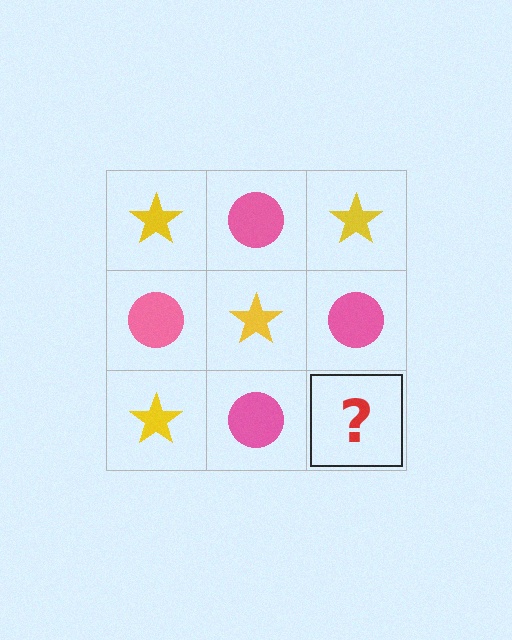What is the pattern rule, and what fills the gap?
The rule is that it alternates yellow star and pink circle in a checkerboard pattern. The gap should be filled with a yellow star.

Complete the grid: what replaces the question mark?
The question mark should be replaced with a yellow star.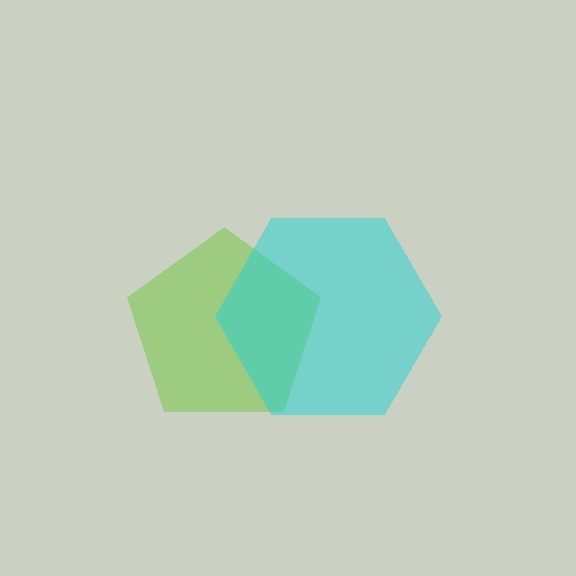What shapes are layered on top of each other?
The layered shapes are: a lime pentagon, a cyan hexagon.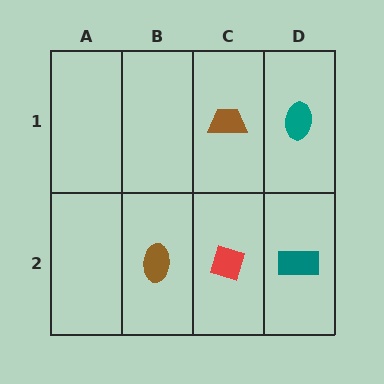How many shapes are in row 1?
2 shapes.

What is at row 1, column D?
A teal ellipse.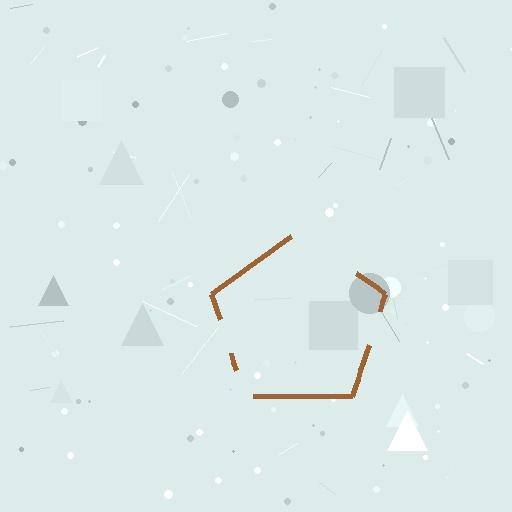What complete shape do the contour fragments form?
The contour fragments form a pentagon.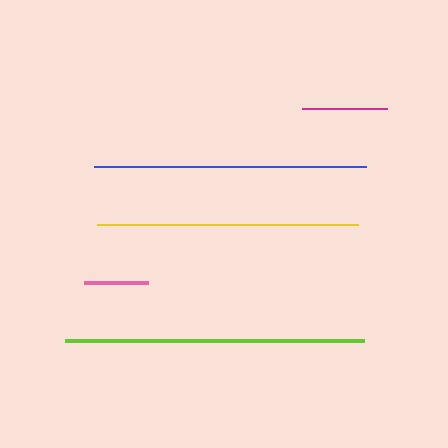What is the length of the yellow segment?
The yellow segment is approximately 261 pixels long.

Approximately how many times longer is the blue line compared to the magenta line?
The blue line is approximately 3.2 times the length of the magenta line.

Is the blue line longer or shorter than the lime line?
The lime line is longer than the blue line.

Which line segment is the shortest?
The pink line is the shortest at approximately 64 pixels.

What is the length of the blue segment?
The blue segment is approximately 272 pixels long.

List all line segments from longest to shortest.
From longest to shortest: lime, blue, yellow, magenta, pink.